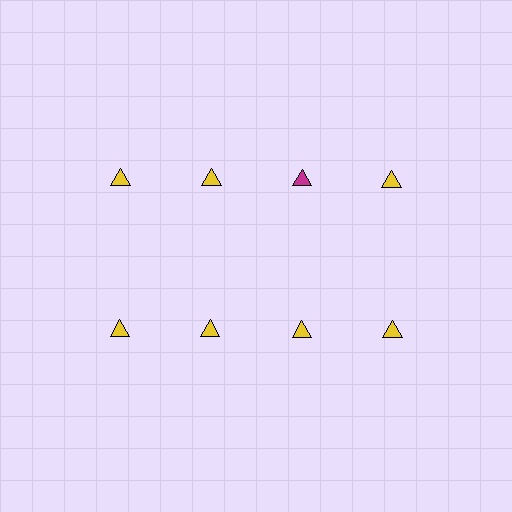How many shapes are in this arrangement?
There are 8 shapes arranged in a grid pattern.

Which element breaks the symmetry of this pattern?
The magenta triangle in the top row, center column breaks the symmetry. All other shapes are yellow triangles.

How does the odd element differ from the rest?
It has a different color: magenta instead of yellow.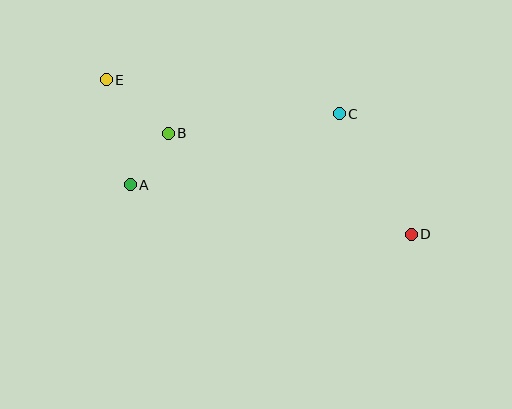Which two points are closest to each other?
Points A and B are closest to each other.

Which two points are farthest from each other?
Points D and E are farthest from each other.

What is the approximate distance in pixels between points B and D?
The distance between B and D is approximately 263 pixels.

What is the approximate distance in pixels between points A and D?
The distance between A and D is approximately 285 pixels.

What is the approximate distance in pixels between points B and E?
The distance between B and E is approximately 82 pixels.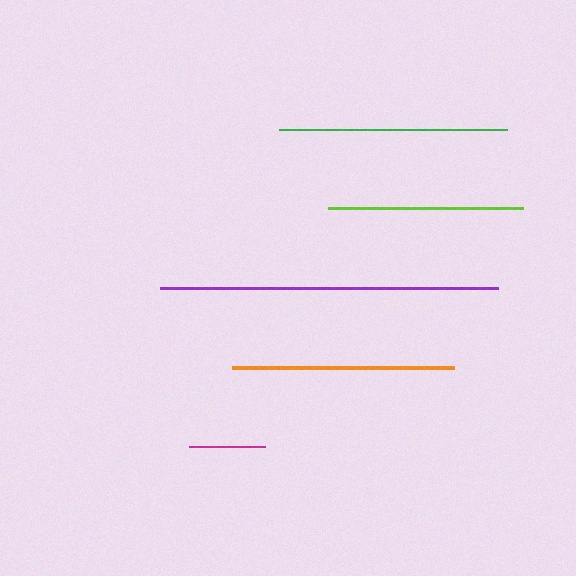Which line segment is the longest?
The purple line is the longest at approximately 337 pixels.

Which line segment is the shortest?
The magenta line is the shortest at approximately 76 pixels.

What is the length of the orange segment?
The orange segment is approximately 222 pixels long.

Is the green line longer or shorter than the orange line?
The green line is longer than the orange line.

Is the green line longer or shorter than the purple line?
The purple line is longer than the green line.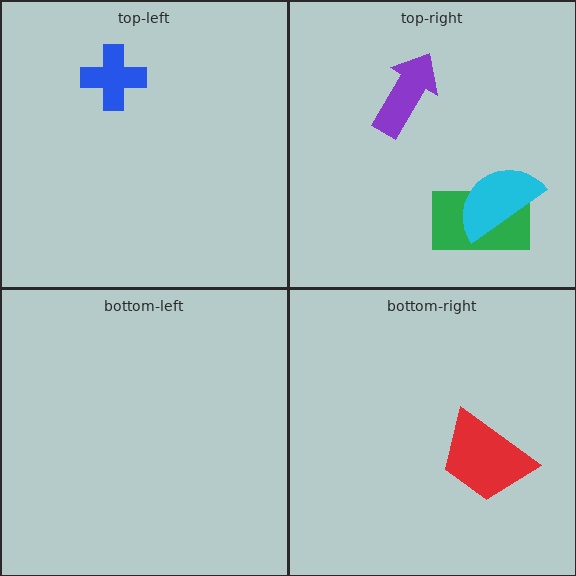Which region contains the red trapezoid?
The bottom-right region.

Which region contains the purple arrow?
The top-right region.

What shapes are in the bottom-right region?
The red trapezoid.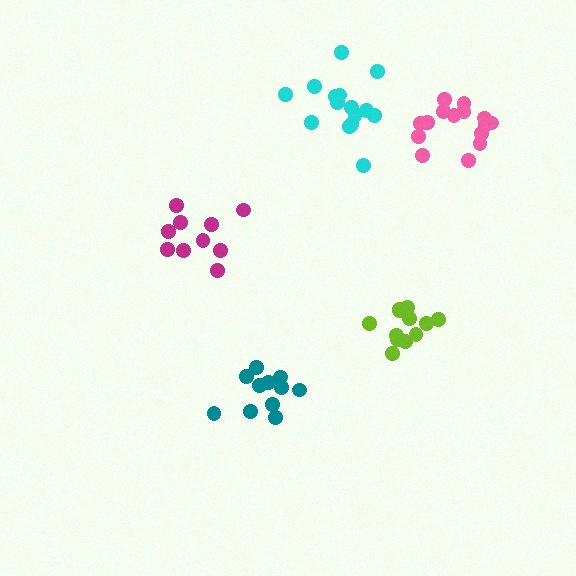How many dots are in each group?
Group 1: 15 dots, Group 2: 10 dots, Group 3: 11 dots, Group 4: 12 dots, Group 5: 15 dots (63 total).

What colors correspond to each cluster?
The clusters are colored: pink, magenta, teal, lime, cyan.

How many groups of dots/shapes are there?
There are 5 groups.